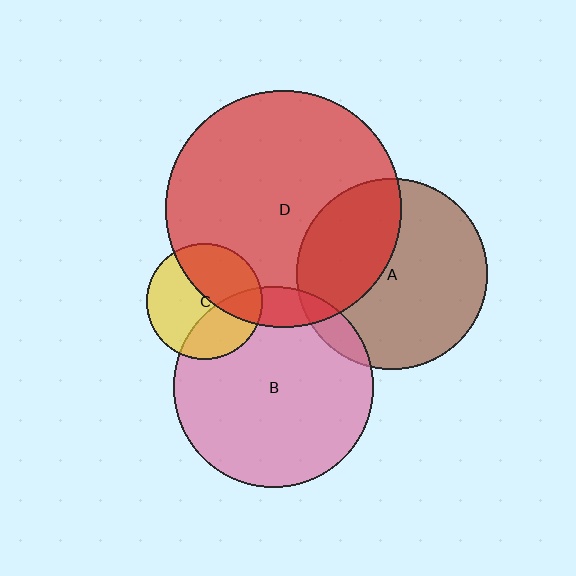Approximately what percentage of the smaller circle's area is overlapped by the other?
Approximately 10%.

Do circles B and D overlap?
Yes.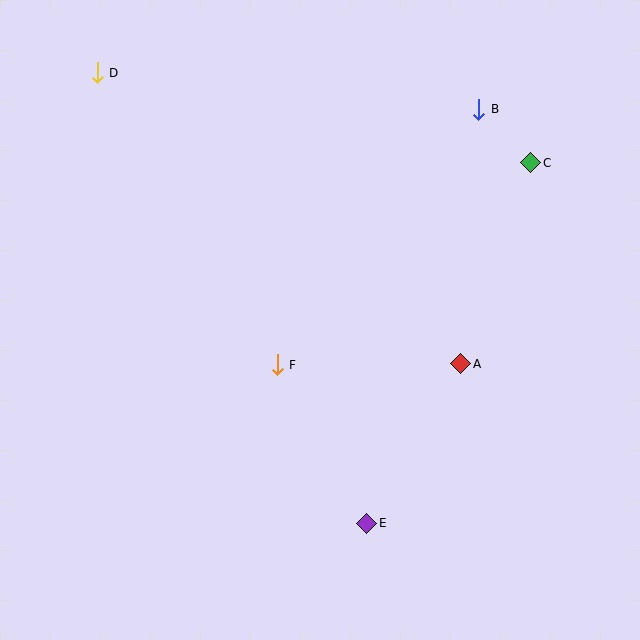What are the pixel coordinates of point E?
Point E is at (367, 523).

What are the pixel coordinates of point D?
Point D is at (97, 73).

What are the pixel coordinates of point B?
Point B is at (479, 109).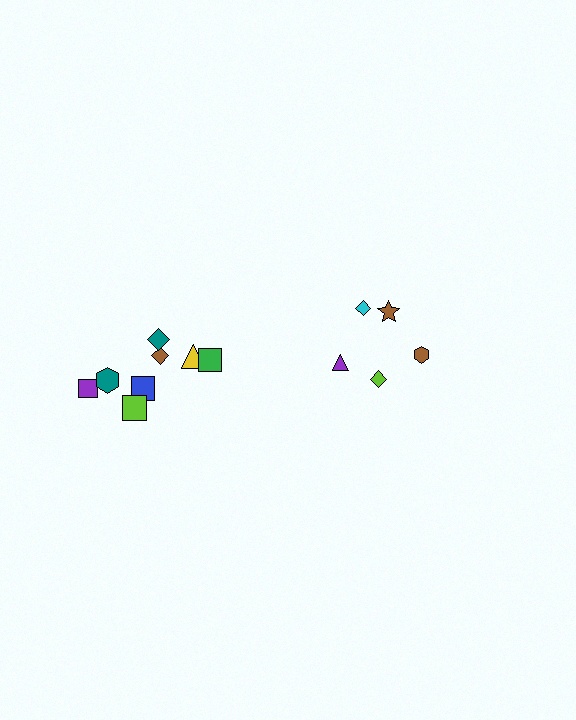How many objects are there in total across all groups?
There are 13 objects.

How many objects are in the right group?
There are 5 objects.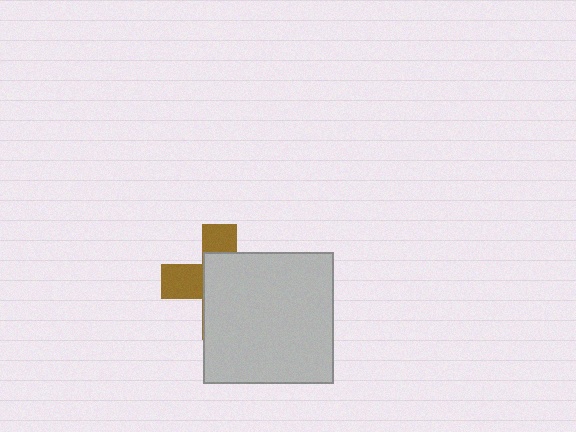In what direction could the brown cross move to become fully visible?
The brown cross could move toward the upper-left. That would shift it out from behind the light gray square entirely.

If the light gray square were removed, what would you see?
You would see the complete brown cross.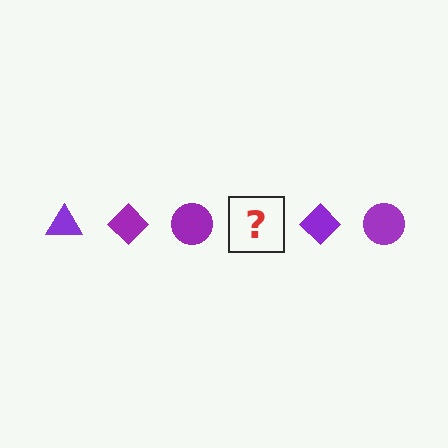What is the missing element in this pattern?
The missing element is a purple triangle.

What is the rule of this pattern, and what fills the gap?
The rule is that the pattern cycles through triangle, diamond, circle shapes in purple. The gap should be filled with a purple triangle.